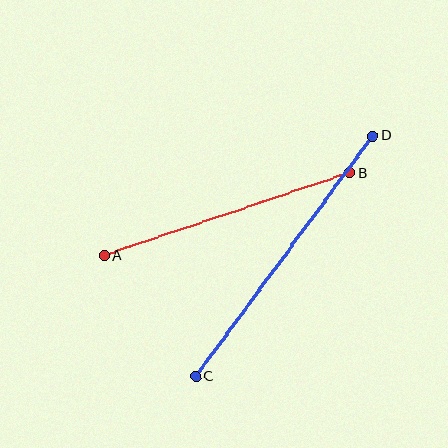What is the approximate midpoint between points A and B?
The midpoint is at approximately (227, 214) pixels.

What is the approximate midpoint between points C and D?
The midpoint is at approximately (284, 256) pixels.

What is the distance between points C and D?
The distance is approximately 299 pixels.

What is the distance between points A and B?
The distance is approximately 259 pixels.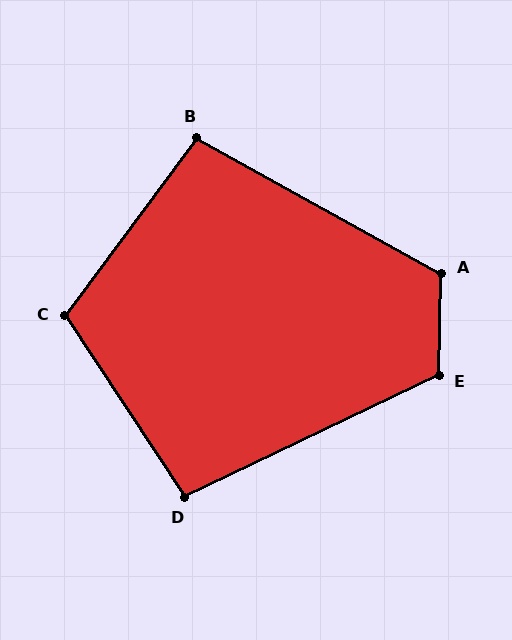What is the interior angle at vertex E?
Approximately 117 degrees (obtuse).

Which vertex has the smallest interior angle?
B, at approximately 98 degrees.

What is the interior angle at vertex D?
Approximately 98 degrees (obtuse).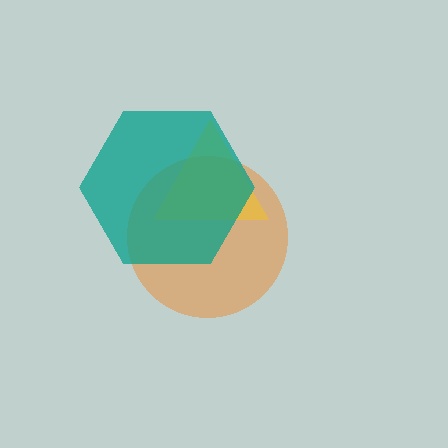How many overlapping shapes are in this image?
There are 3 overlapping shapes in the image.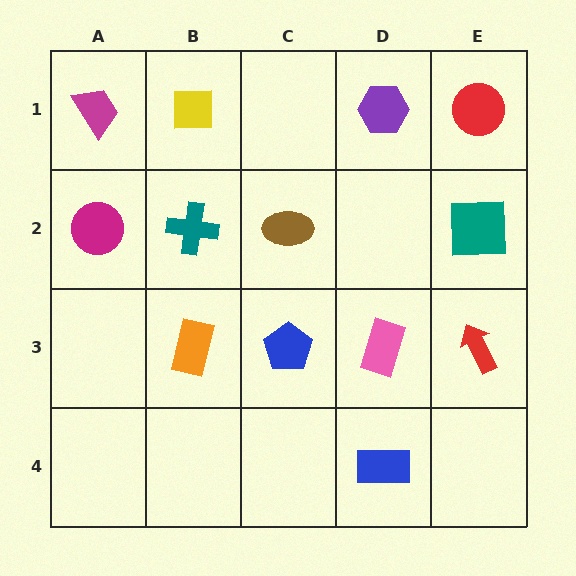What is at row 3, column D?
A pink rectangle.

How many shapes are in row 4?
1 shape.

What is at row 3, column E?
A red arrow.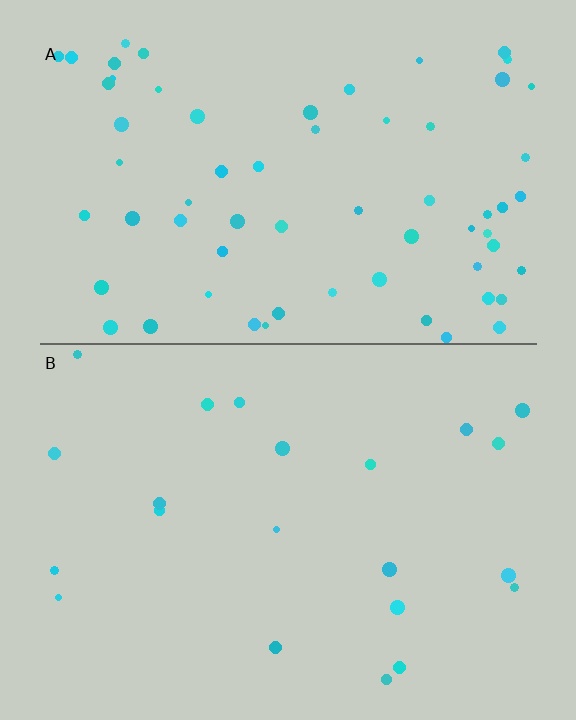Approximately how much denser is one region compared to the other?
Approximately 3.0× — region A over region B.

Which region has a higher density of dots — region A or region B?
A (the top).